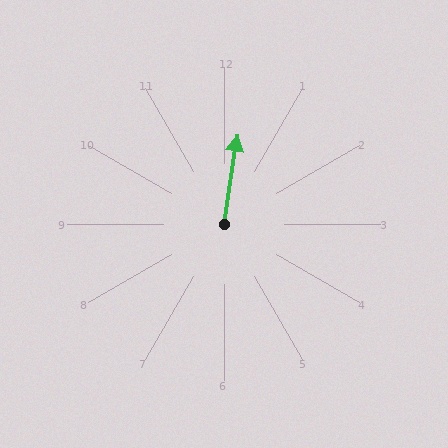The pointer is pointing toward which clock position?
Roughly 12 o'clock.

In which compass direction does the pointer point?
North.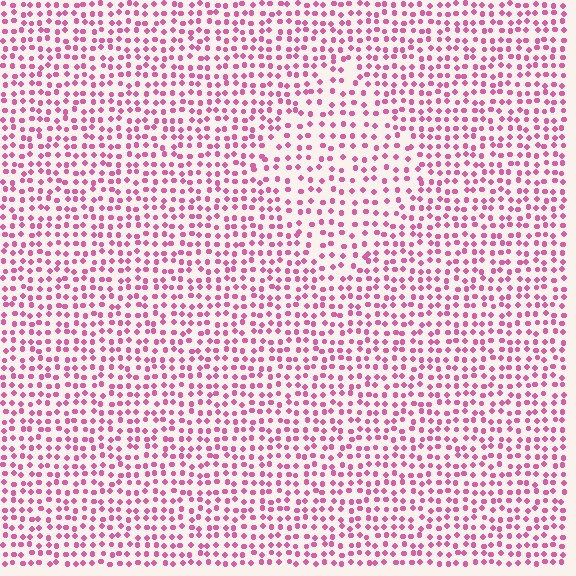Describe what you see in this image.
The image contains small pink elements arranged at two different densities. A diamond-shaped region is visible where the elements are less densely packed than the surrounding area.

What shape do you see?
I see a diamond.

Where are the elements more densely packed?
The elements are more densely packed outside the diamond boundary.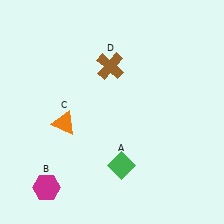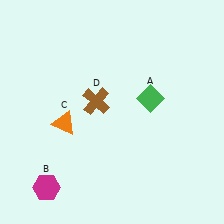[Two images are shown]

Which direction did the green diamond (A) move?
The green diamond (A) moved up.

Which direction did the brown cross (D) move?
The brown cross (D) moved down.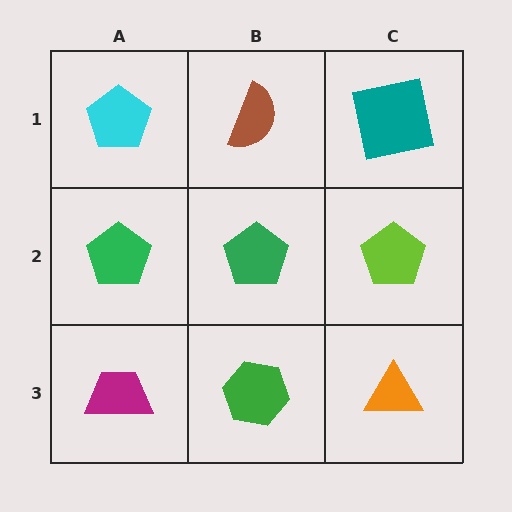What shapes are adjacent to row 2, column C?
A teal square (row 1, column C), an orange triangle (row 3, column C), a green pentagon (row 2, column B).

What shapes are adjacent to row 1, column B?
A green pentagon (row 2, column B), a cyan pentagon (row 1, column A), a teal square (row 1, column C).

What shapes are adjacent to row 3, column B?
A green pentagon (row 2, column B), a magenta trapezoid (row 3, column A), an orange triangle (row 3, column C).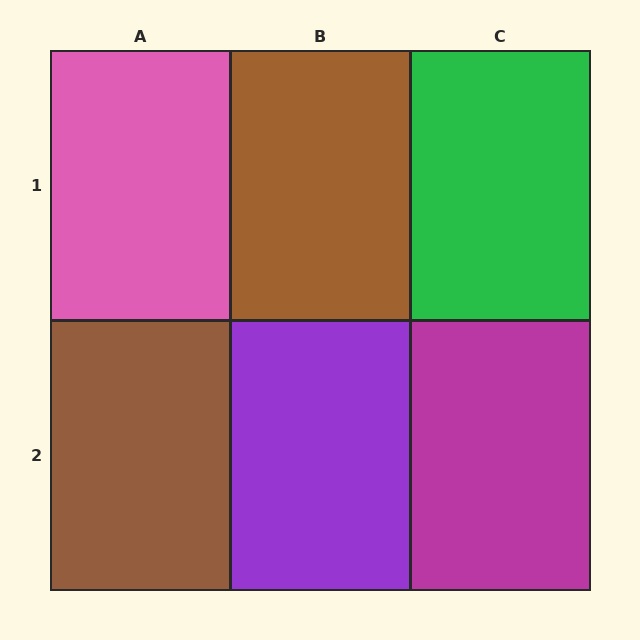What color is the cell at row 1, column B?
Brown.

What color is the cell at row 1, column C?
Green.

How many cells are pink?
1 cell is pink.